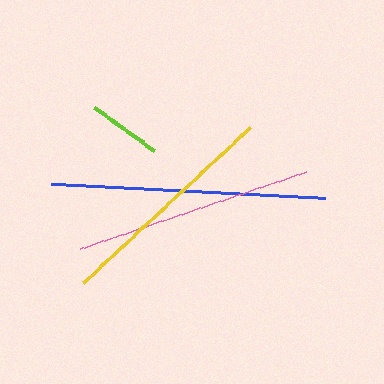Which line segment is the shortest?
The lime line is the shortest at approximately 74 pixels.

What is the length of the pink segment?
The pink segment is approximately 240 pixels long.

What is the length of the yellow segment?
The yellow segment is approximately 229 pixels long.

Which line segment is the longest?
The blue line is the longest at approximately 273 pixels.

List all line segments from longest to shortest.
From longest to shortest: blue, pink, yellow, lime.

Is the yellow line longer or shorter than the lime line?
The yellow line is longer than the lime line.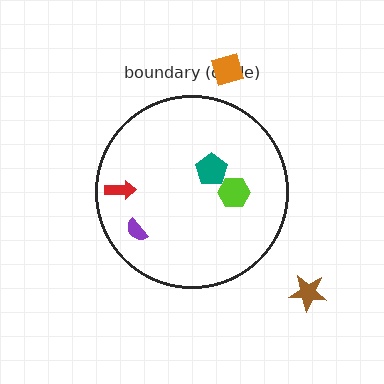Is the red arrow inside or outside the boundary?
Inside.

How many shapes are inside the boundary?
4 inside, 2 outside.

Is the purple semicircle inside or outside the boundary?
Inside.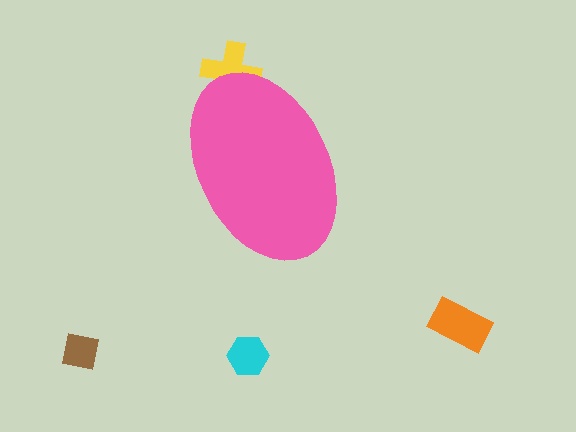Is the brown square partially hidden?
No, the brown square is fully visible.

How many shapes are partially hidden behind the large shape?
1 shape is partially hidden.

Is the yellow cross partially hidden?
Yes, the yellow cross is partially hidden behind the pink ellipse.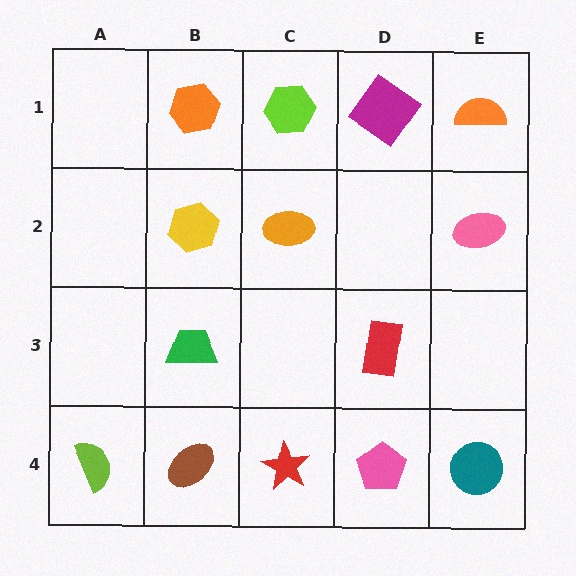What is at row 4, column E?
A teal circle.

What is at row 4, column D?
A pink pentagon.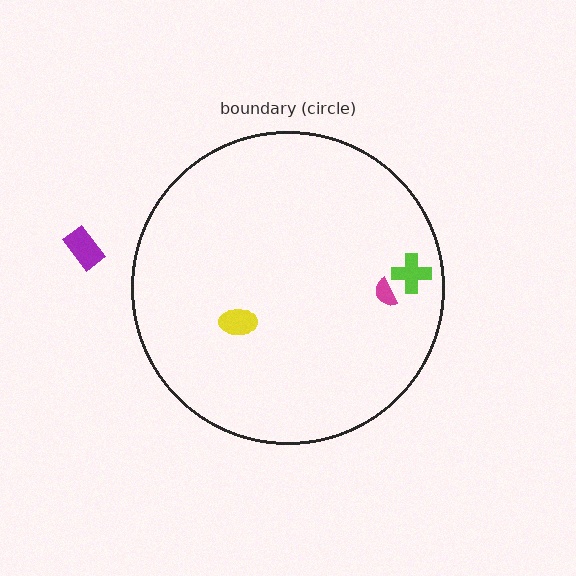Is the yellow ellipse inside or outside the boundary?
Inside.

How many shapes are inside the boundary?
3 inside, 1 outside.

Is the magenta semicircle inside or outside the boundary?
Inside.